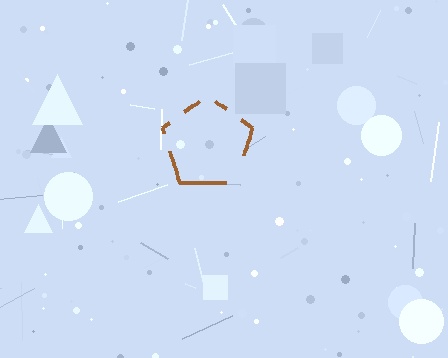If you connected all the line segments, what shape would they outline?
They would outline a pentagon.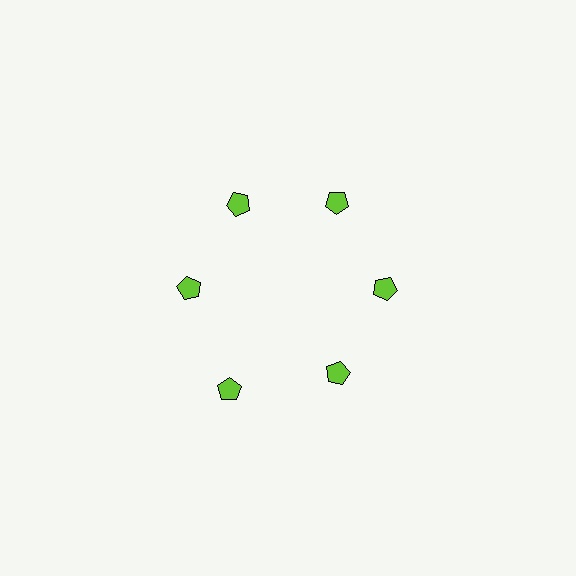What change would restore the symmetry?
The symmetry would be restored by moving it inward, back onto the ring so that all 6 pentagons sit at equal angles and equal distance from the center.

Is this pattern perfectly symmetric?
No. The 6 lime pentagons are arranged in a ring, but one element near the 7 o'clock position is pushed outward from the center, breaking the 6-fold rotational symmetry.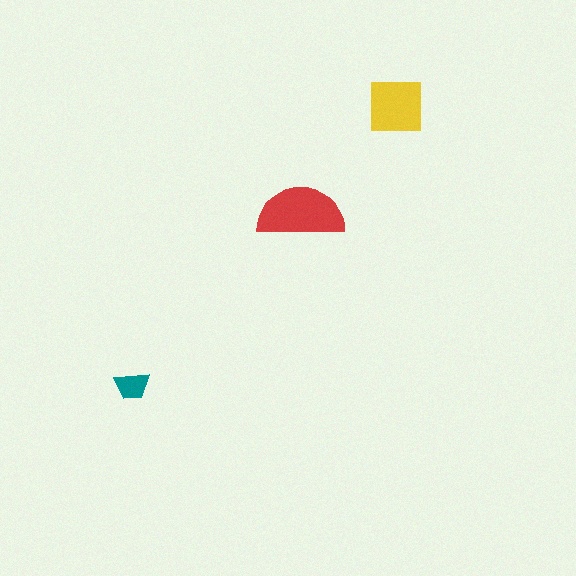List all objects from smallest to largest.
The teal trapezoid, the yellow square, the red semicircle.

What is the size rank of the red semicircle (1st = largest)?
1st.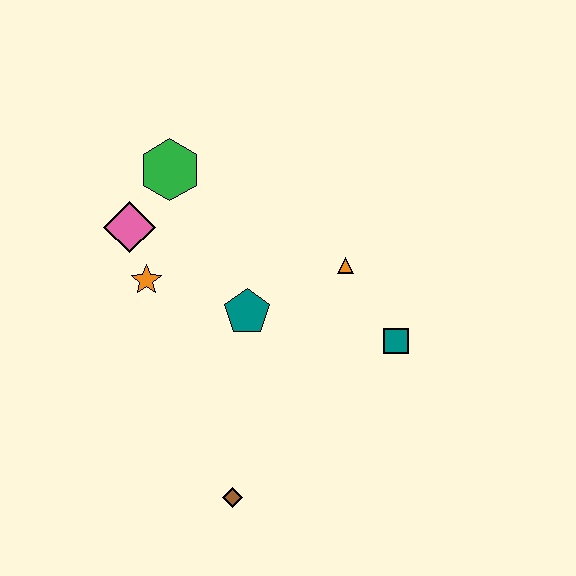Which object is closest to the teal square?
The orange triangle is closest to the teal square.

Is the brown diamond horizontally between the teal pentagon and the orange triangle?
No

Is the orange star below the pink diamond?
Yes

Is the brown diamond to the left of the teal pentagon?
Yes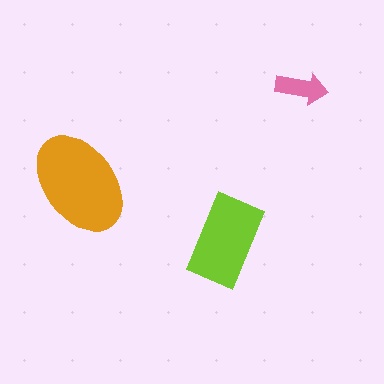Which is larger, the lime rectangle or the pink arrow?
The lime rectangle.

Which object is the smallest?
The pink arrow.